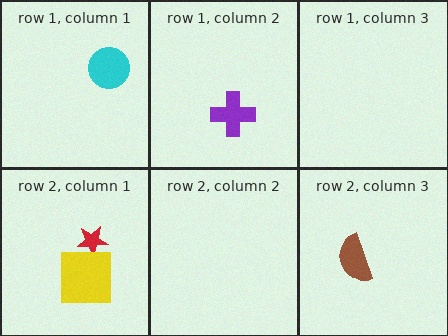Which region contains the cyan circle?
The row 1, column 1 region.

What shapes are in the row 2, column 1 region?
The red star, the yellow square.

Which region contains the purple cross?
The row 1, column 2 region.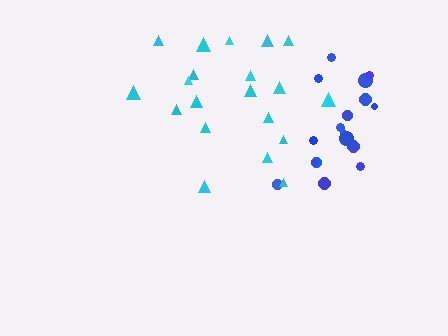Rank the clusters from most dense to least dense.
blue, cyan.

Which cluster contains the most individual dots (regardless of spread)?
Cyan (20).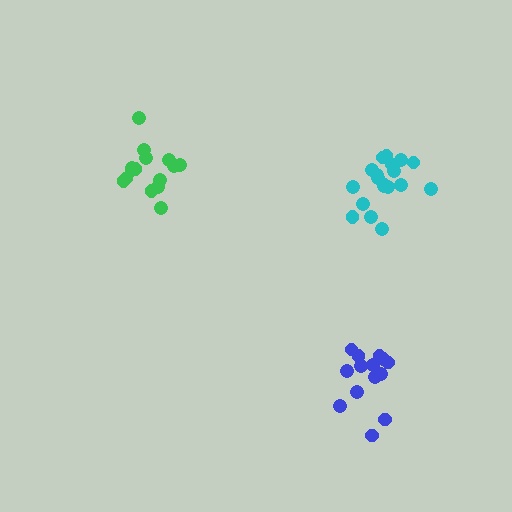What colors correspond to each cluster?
The clusters are colored: blue, cyan, green.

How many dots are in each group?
Group 1: 14 dots, Group 2: 19 dots, Group 3: 15 dots (48 total).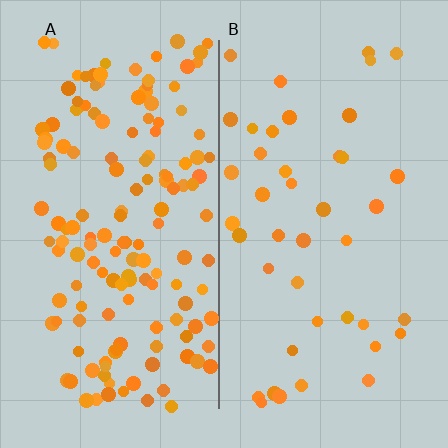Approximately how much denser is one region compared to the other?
Approximately 3.6× — region A over region B.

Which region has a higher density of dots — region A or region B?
A (the left).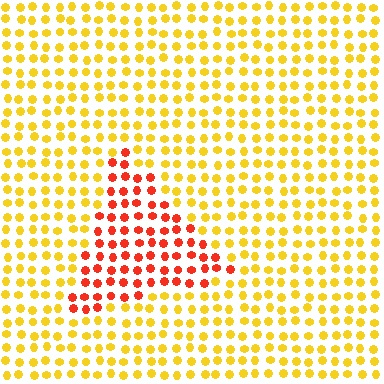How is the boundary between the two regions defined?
The boundary is defined purely by a slight shift in hue (about 46 degrees). Spacing, size, and orientation are identical on both sides.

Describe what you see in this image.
The image is filled with small yellow elements in a uniform arrangement. A triangle-shaped region is visible where the elements are tinted to a slightly different hue, forming a subtle color boundary.